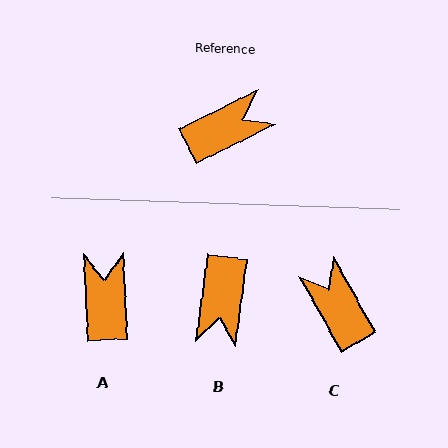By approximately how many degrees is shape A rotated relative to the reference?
Approximately 66 degrees counter-clockwise.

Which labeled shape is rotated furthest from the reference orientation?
B, about 125 degrees away.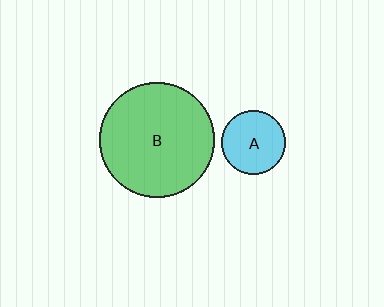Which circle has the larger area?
Circle B (green).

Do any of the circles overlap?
No, none of the circles overlap.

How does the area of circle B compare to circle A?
Approximately 3.2 times.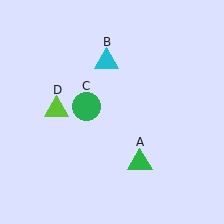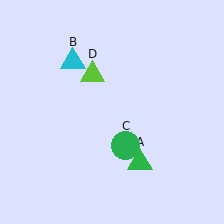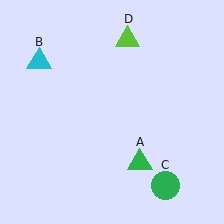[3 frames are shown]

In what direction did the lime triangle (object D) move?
The lime triangle (object D) moved up and to the right.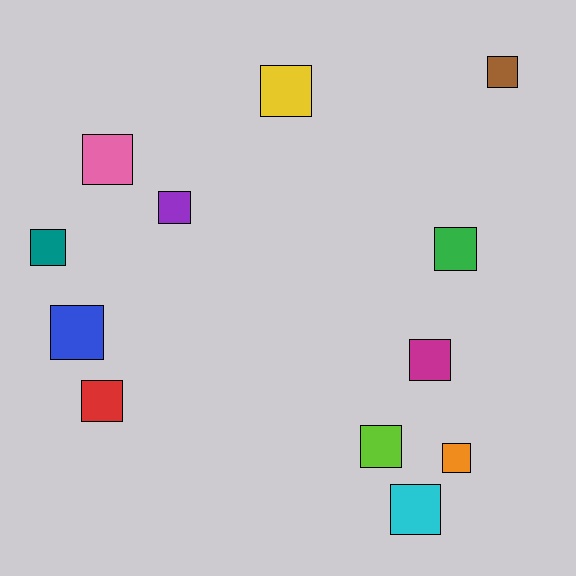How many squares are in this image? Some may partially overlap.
There are 12 squares.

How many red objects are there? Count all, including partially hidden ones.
There is 1 red object.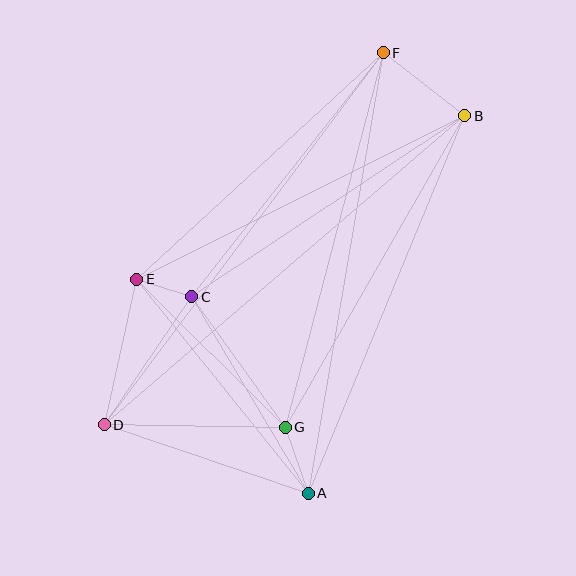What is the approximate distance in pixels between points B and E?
The distance between B and E is approximately 366 pixels.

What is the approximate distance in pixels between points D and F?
The distance between D and F is approximately 465 pixels.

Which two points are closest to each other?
Points C and E are closest to each other.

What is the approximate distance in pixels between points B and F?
The distance between B and F is approximately 103 pixels.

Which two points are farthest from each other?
Points B and D are farthest from each other.